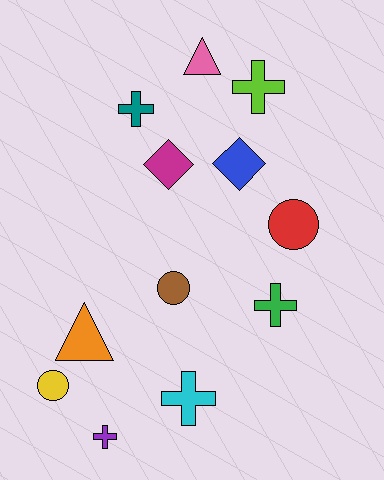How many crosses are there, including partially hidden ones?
There are 5 crosses.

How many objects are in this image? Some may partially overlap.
There are 12 objects.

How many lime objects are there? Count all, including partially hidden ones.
There is 1 lime object.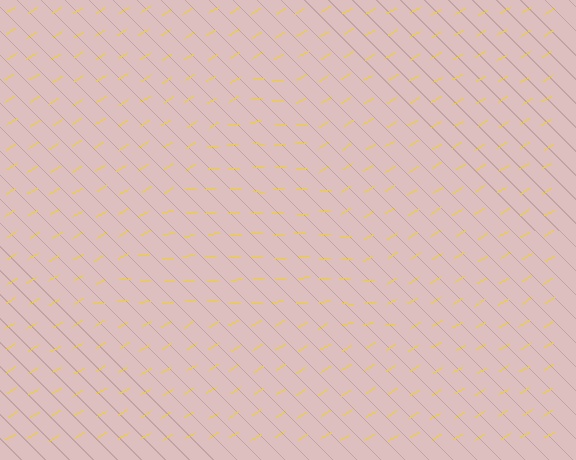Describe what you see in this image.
The image is filled with small yellow line segments. A triangle region in the image has lines oriented differently from the surrounding lines, creating a visible texture boundary.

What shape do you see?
I see a triangle.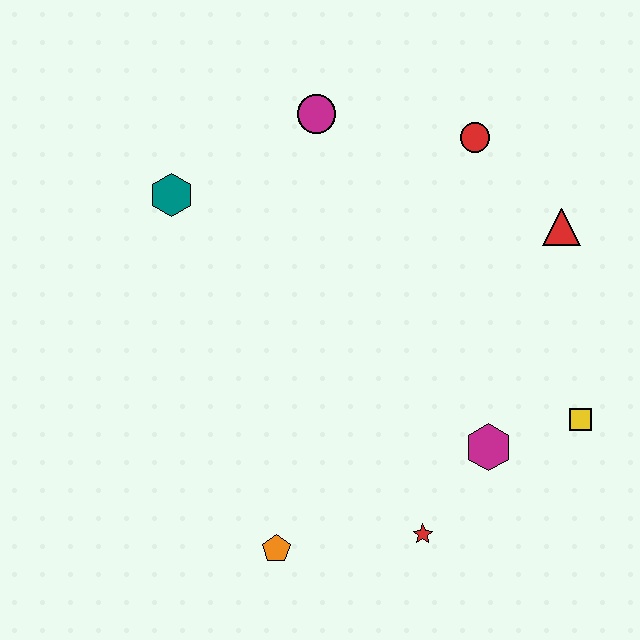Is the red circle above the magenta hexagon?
Yes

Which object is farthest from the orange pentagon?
The red circle is farthest from the orange pentagon.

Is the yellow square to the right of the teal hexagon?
Yes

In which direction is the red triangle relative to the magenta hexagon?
The red triangle is above the magenta hexagon.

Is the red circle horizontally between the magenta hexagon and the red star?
Yes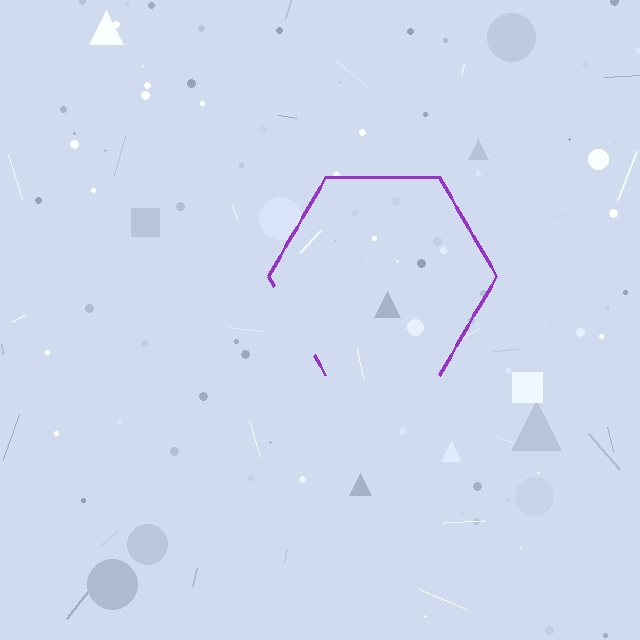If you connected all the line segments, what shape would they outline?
They would outline a hexagon.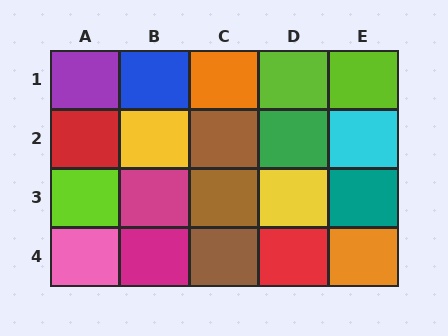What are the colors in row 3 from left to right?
Lime, magenta, brown, yellow, teal.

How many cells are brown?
3 cells are brown.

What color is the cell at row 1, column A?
Purple.